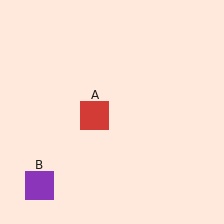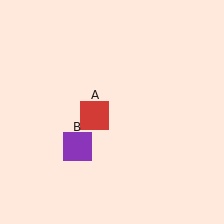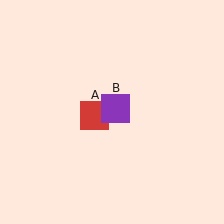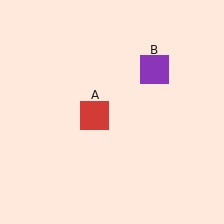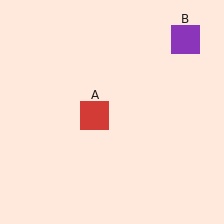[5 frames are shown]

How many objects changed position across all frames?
1 object changed position: purple square (object B).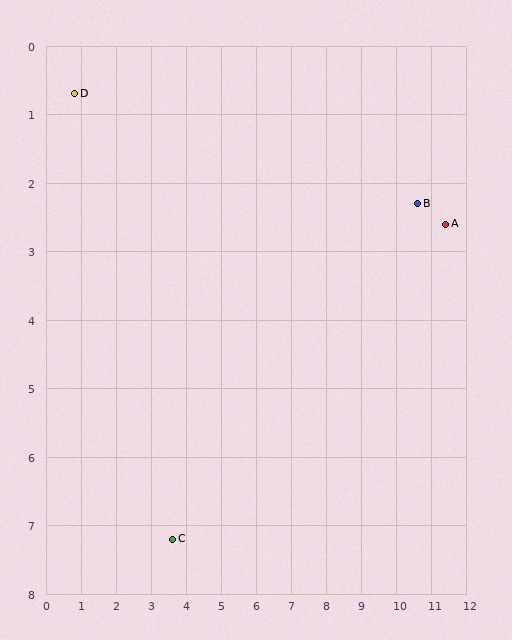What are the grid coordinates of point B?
Point B is at approximately (10.6, 2.3).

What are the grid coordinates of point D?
Point D is at approximately (0.8, 0.7).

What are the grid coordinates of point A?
Point A is at approximately (11.4, 2.6).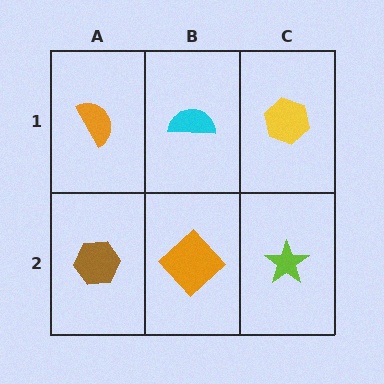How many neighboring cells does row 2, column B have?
3.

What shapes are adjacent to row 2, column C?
A yellow hexagon (row 1, column C), an orange diamond (row 2, column B).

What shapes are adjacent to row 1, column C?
A lime star (row 2, column C), a cyan semicircle (row 1, column B).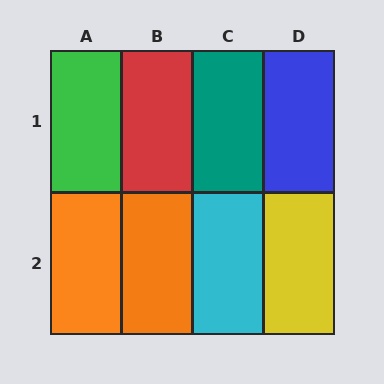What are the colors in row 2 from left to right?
Orange, orange, cyan, yellow.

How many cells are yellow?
1 cell is yellow.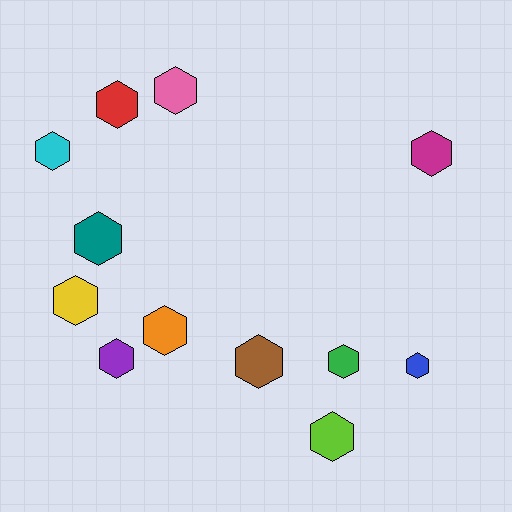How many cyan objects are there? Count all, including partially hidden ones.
There is 1 cyan object.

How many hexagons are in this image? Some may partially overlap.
There are 12 hexagons.